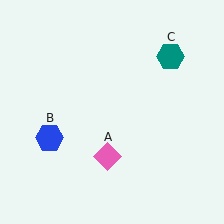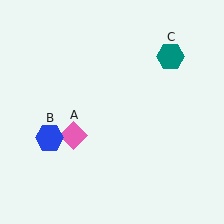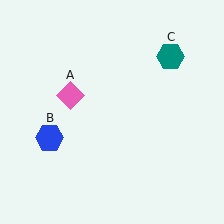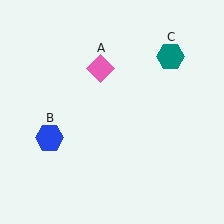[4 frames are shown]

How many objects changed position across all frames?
1 object changed position: pink diamond (object A).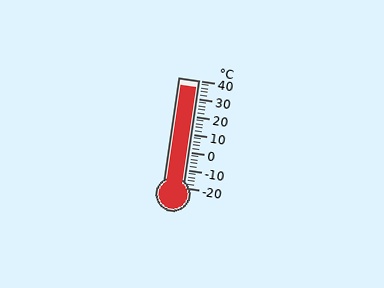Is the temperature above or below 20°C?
The temperature is above 20°C.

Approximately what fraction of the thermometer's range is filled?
The thermometer is filled to approximately 95% of its range.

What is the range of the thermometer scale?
The thermometer scale ranges from -20°C to 40°C.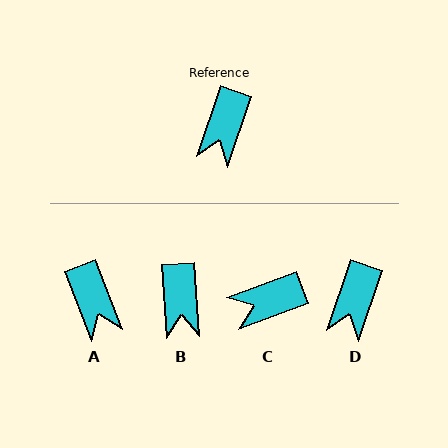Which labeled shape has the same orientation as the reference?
D.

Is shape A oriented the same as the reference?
No, it is off by about 40 degrees.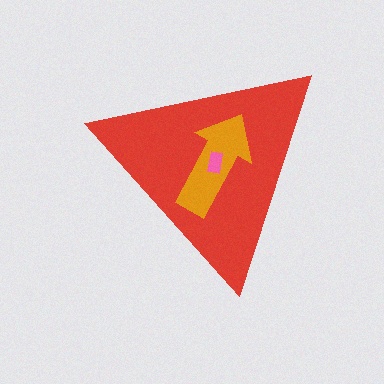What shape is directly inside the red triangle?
The orange arrow.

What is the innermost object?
The pink rectangle.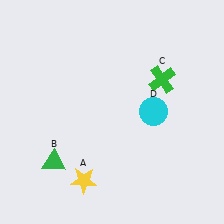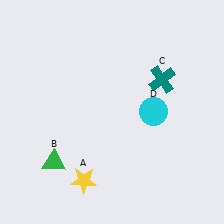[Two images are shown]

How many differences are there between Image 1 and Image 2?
There is 1 difference between the two images.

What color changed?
The cross (C) changed from green in Image 1 to teal in Image 2.